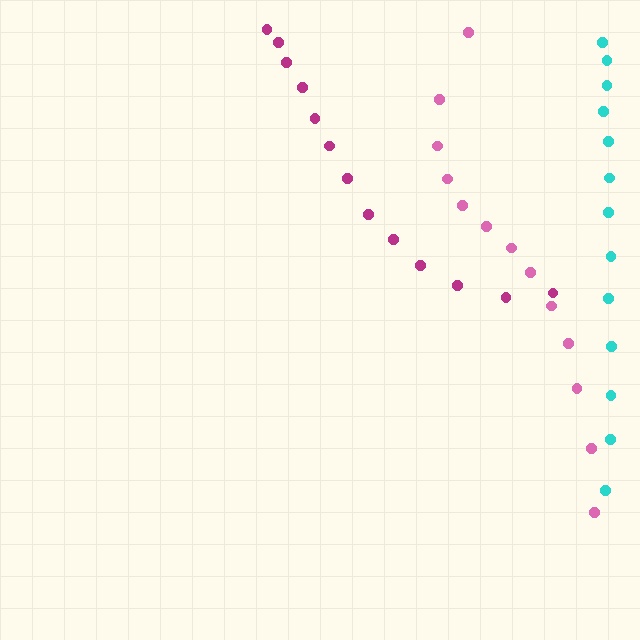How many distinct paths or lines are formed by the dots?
There are 3 distinct paths.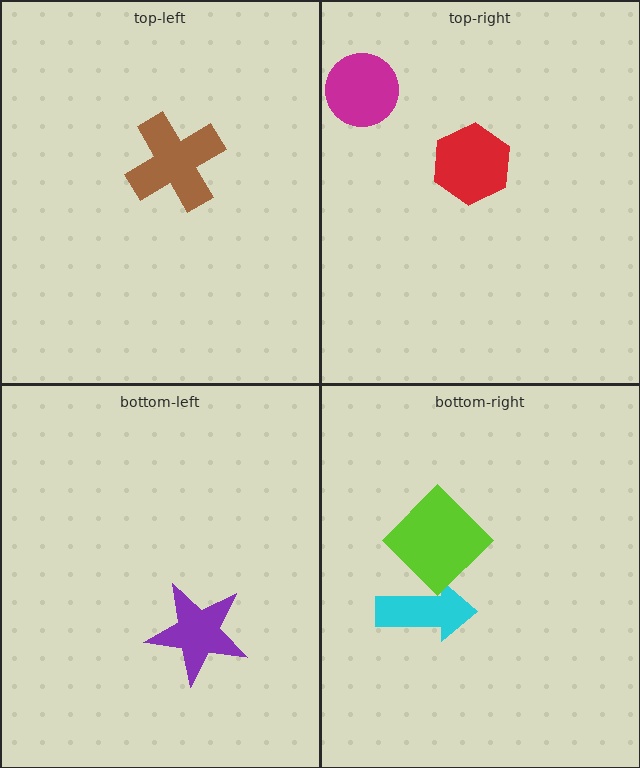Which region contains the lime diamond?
The bottom-right region.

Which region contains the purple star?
The bottom-left region.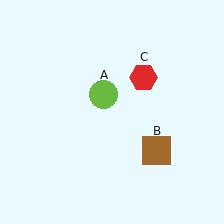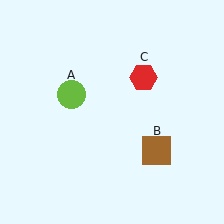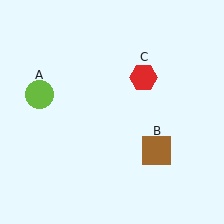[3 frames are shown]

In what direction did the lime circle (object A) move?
The lime circle (object A) moved left.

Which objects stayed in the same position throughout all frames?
Brown square (object B) and red hexagon (object C) remained stationary.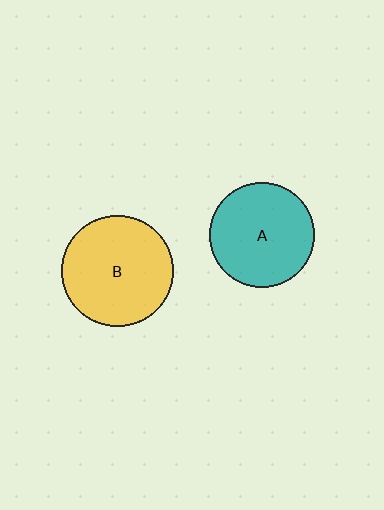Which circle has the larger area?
Circle B (yellow).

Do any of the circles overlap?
No, none of the circles overlap.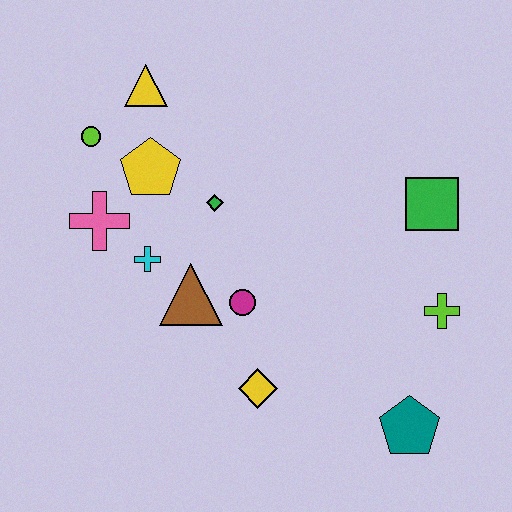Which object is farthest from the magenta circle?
The yellow triangle is farthest from the magenta circle.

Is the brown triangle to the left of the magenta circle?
Yes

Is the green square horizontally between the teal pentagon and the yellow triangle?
No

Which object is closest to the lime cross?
The green square is closest to the lime cross.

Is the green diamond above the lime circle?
No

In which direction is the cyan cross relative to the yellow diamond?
The cyan cross is above the yellow diamond.